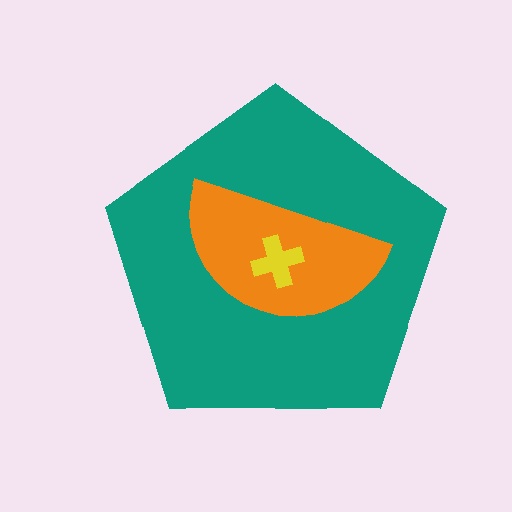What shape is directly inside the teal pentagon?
The orange semicircle.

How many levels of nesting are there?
3.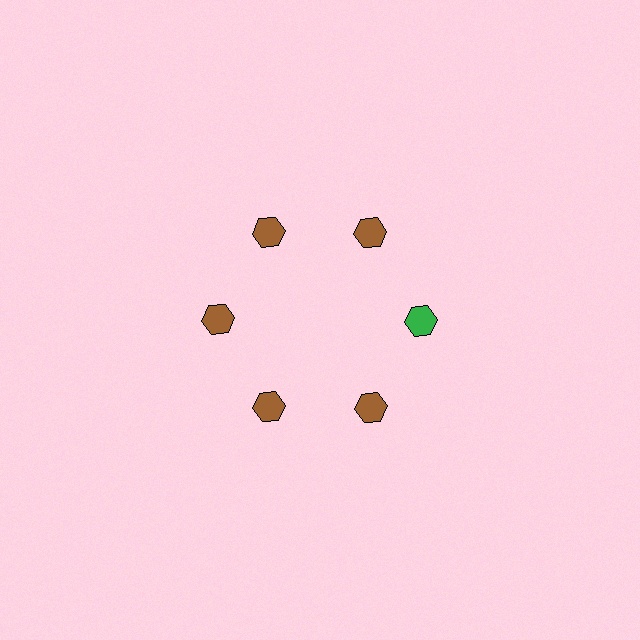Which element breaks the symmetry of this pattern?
The green hexagon at roughly the 3 o'clock position breaks the symmetry. All other shapes are brown hexagons.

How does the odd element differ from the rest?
It has a different color: green instead of brown.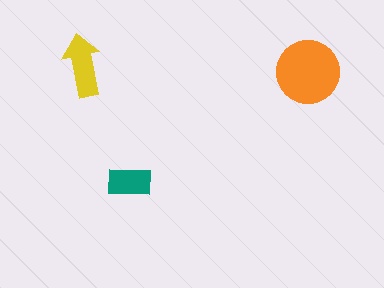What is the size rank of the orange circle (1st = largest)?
1st.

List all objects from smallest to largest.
The teal rectangle, the yellow arrow, the orange circle.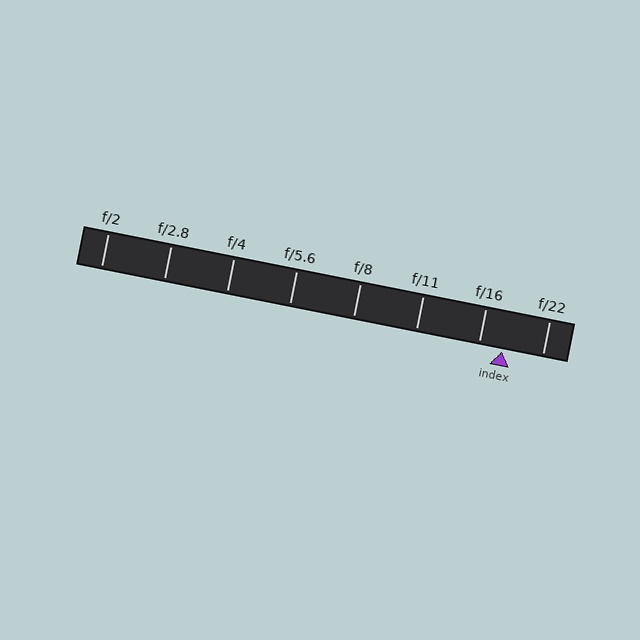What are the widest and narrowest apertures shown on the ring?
The widest aperture shown is f/2 and the narrowest is f/22.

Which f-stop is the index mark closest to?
The index mark is closest to f/16.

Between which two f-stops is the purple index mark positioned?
The index mark is between f/16 and f/22.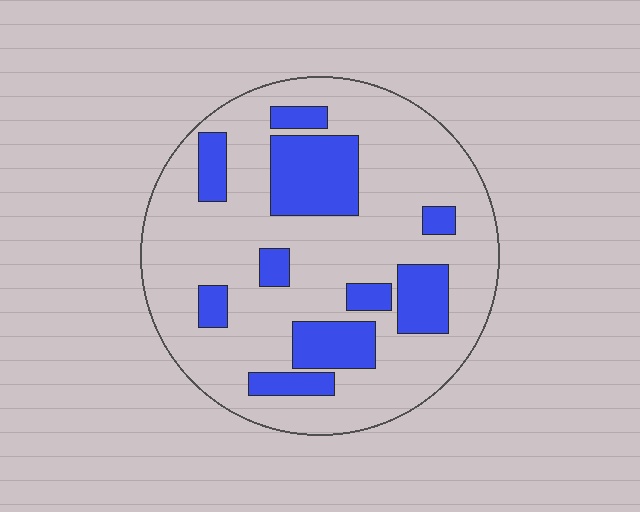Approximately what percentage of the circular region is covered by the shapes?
Approximately 25%.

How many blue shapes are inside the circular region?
10.